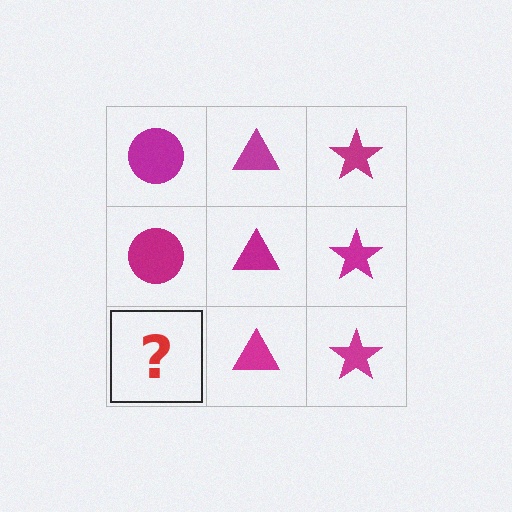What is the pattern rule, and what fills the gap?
The rule is that each column has a consistent shape. The gap should be filled with a magenta circle.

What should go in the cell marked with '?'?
The missing cell should contain a magenta circle.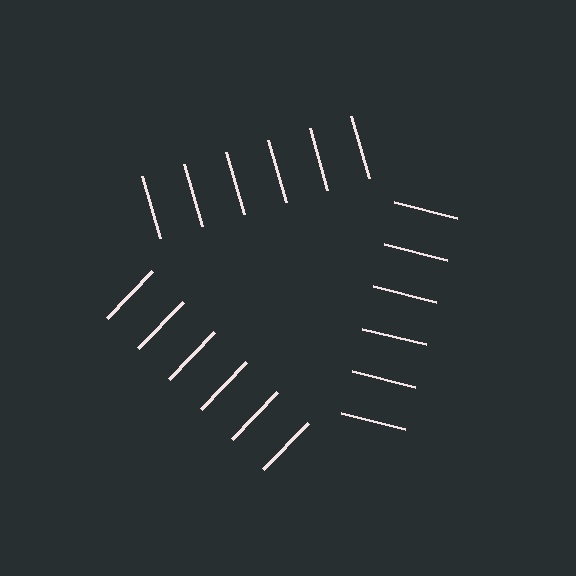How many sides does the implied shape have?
3 sides — the line-ends trace a triangle.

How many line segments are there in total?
18 — 6 along each of the 3 edges.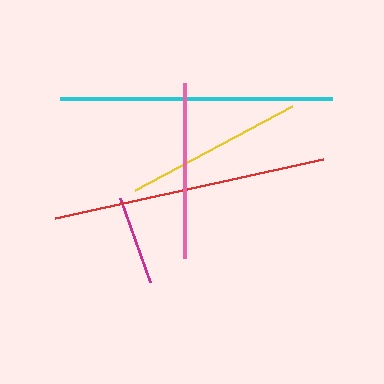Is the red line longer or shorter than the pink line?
The red line is longer than the pink line.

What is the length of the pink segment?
The pink segment is approximately 175 pixels long.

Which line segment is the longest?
The red line is the longest at approximately 274 pixels.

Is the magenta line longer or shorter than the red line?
The red line is longer than the magenta line.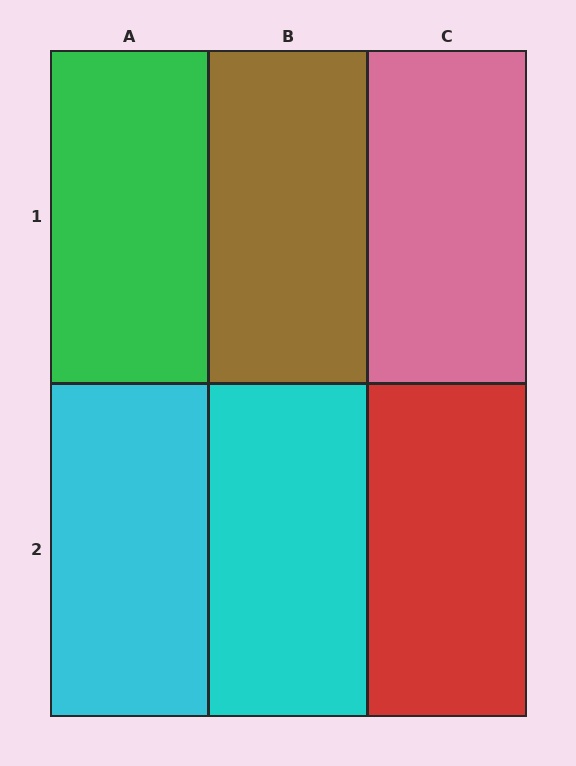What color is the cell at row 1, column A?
Green.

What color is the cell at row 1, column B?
Brown.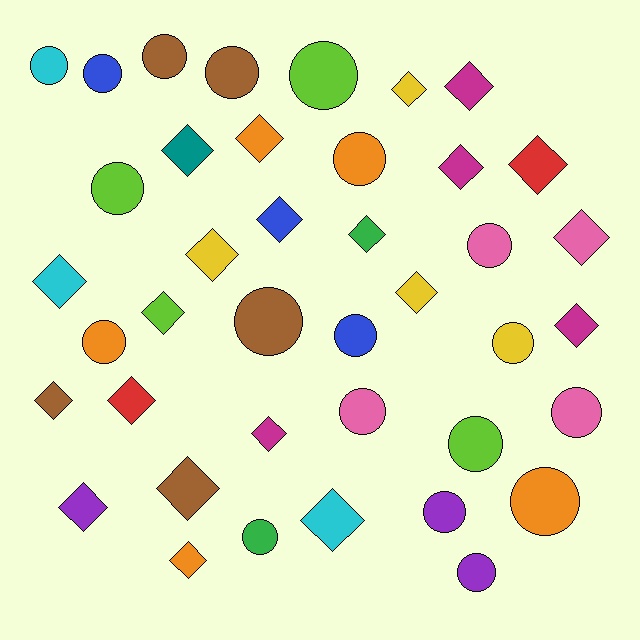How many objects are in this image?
There are 40 objects.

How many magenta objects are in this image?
There are 4 magenta objects.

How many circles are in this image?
There are 19 circles.